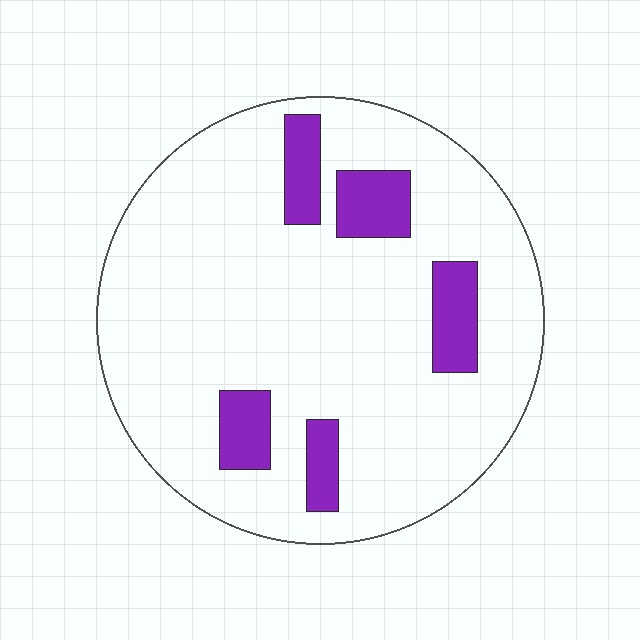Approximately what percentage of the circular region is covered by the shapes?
Approximately 15%.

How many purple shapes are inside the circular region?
5.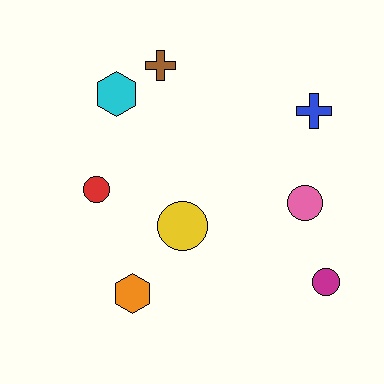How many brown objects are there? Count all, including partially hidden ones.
There is 1 brown object.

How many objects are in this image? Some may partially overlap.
There are 8 objects.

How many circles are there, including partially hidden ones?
There are 4 circles.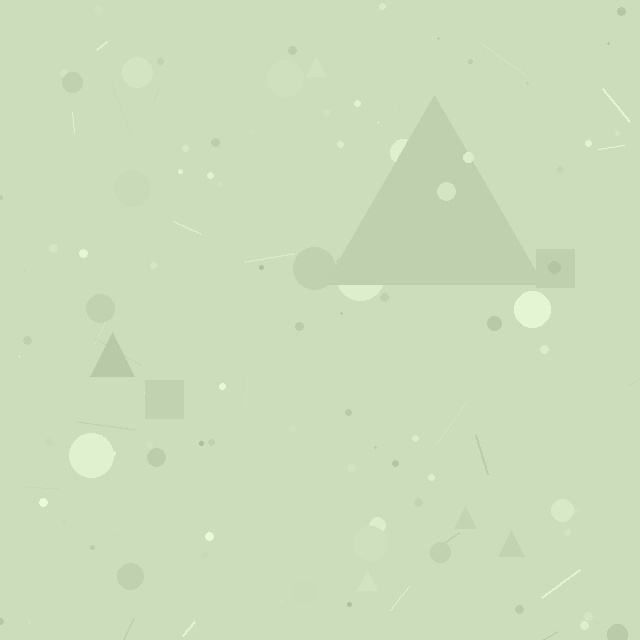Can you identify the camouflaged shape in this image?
The camouflaged shape is a triangle.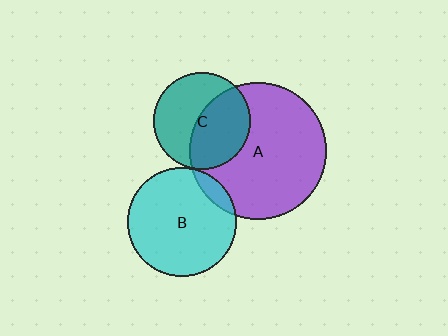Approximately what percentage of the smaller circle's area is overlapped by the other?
Approximately 10%.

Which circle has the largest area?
Circle A (purple).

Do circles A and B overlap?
Yes.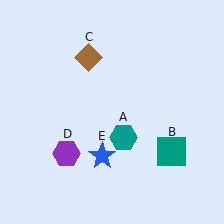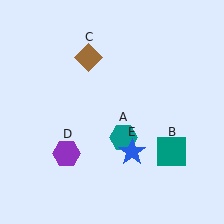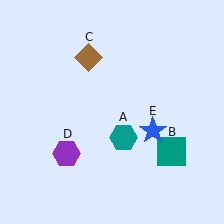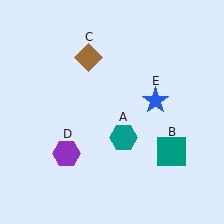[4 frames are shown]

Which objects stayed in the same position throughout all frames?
Teal hexagon (object A) and teal square (object B) and brown diamond (object C) and purple hexagon (object D) remained stationary.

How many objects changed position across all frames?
1 object changed position: blue star (object E).